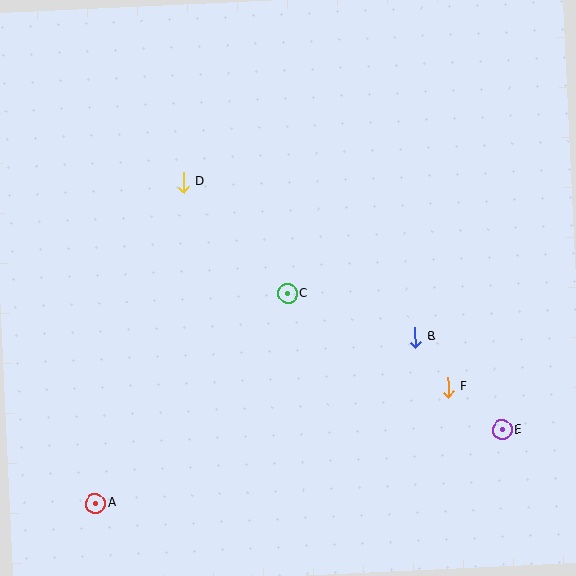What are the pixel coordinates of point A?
Point A is at (95, 503).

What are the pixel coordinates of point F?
Point F is at (448, 387).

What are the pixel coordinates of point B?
Point B is at (415, 337).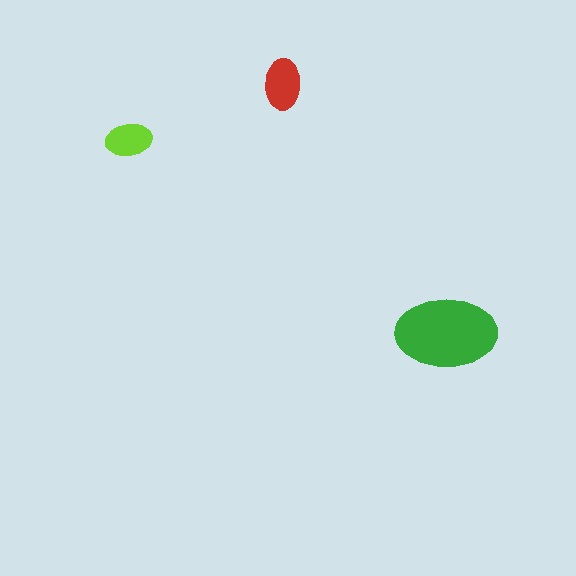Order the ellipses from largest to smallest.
the green one, the red one, the lime one.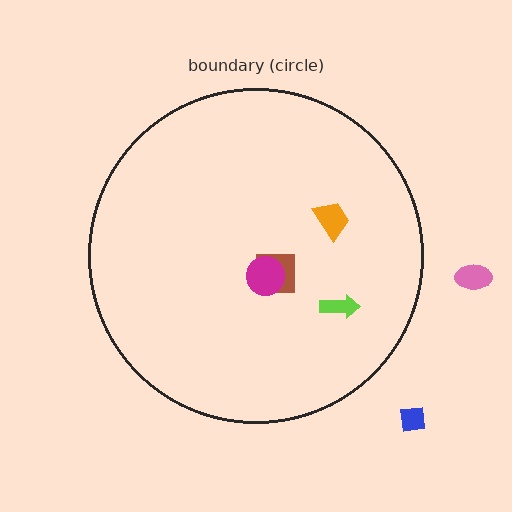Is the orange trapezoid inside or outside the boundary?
Inside.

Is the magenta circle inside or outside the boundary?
Inside.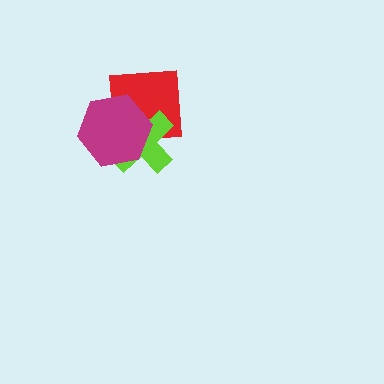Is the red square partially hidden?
Yes, it is partially covered by another shape.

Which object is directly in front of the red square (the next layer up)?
The lime cross is directly in front of the red square.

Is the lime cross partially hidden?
Yes, it is partially covered by another shape.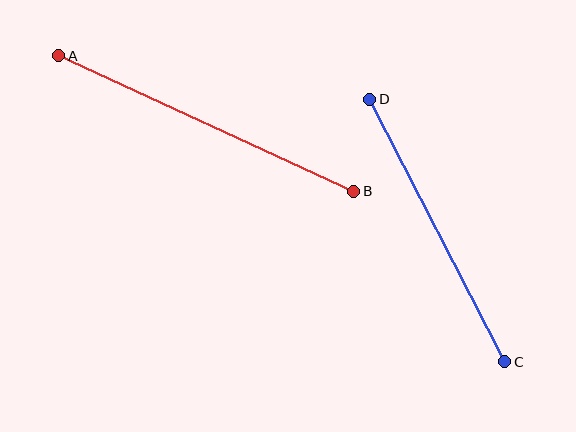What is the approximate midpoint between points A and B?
The midpoint is at approximately (206, 124) pixels.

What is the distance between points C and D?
The distance is approximately 295 pixels.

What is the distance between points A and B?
The distance is approximately 325 pixels.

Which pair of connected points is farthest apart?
Points A and B are farthest apart.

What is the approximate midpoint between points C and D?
The midpoint is at approximately (437, 231) pixels.